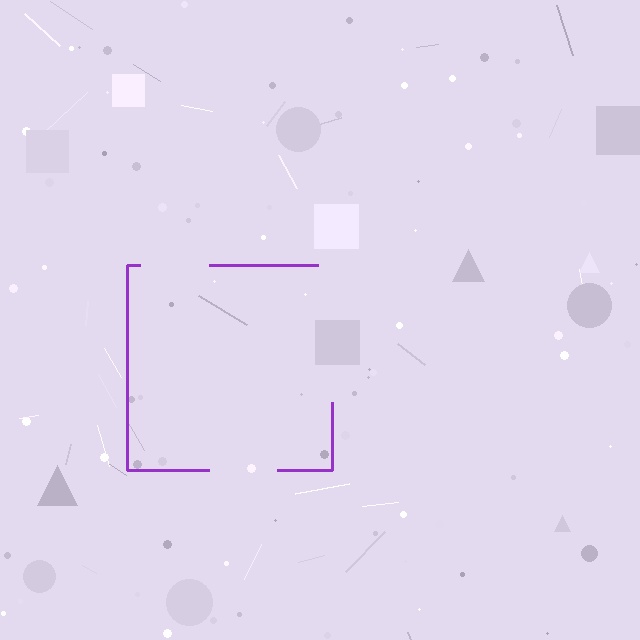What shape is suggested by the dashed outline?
The dashed outline suggests a square.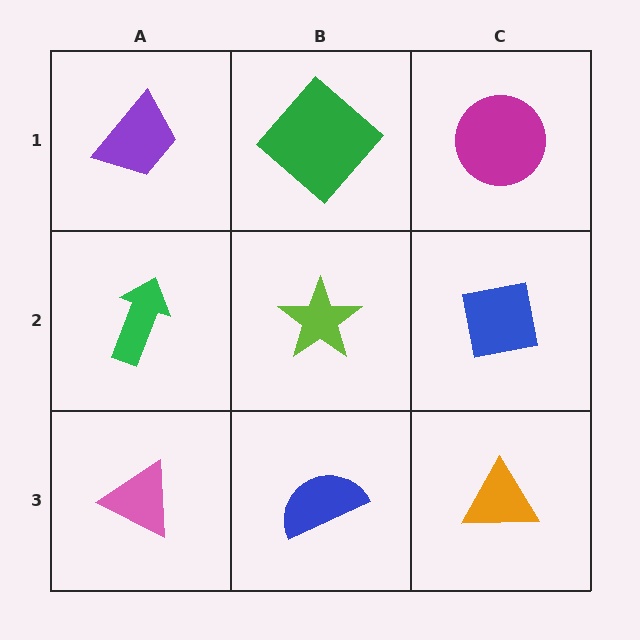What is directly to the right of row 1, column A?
A green diamond.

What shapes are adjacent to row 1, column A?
A green arrow (row 2, column A), a green diamond (row 1, column B).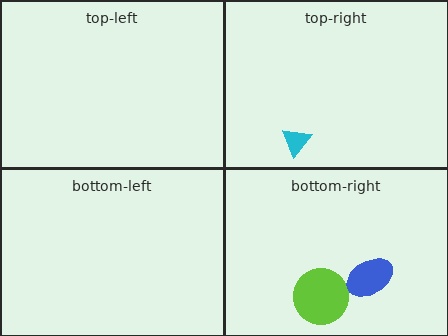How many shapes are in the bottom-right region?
2.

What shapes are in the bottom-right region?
The lime circle, the blue ellipse.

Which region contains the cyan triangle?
The top-right region.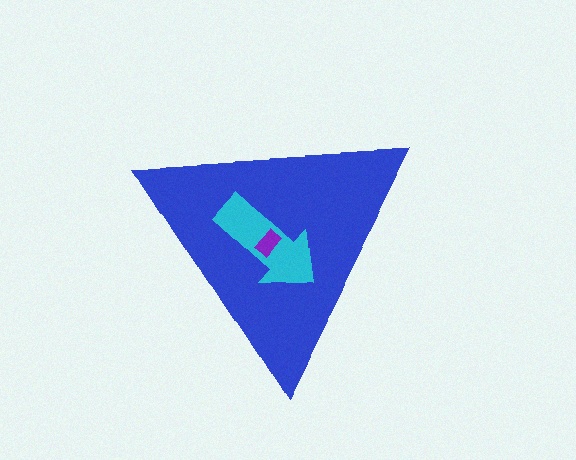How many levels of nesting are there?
3.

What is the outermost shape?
The blue triangle.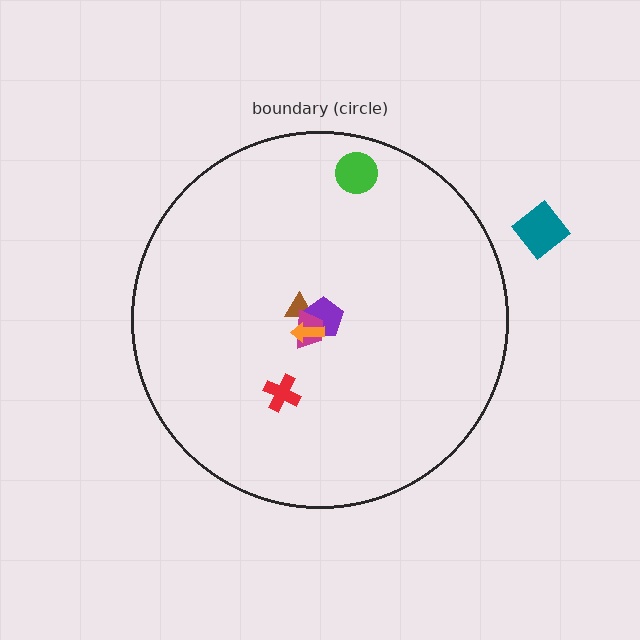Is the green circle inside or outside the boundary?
Inside.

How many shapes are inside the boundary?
6 inside, 1 outside.